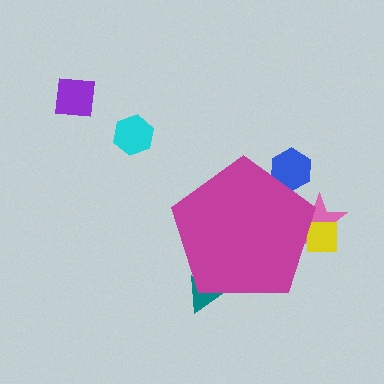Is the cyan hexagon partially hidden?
No, the cyan hexagon is fully visible.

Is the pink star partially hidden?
Yes, the pink star is partially hidden behind the magenta pentagon.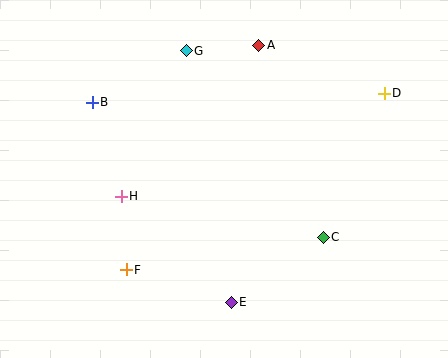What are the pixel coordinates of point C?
Point C is at (323, 237).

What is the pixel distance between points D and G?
The distance between D and G is 202 pixels.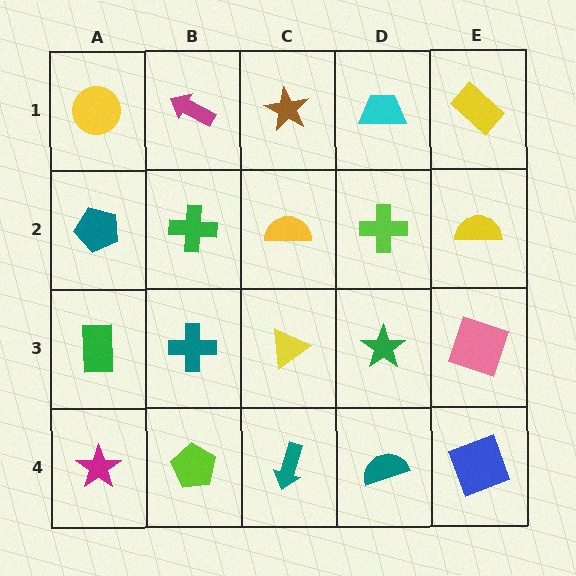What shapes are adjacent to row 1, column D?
A lime cross (row 2, column D), a brown star (row 1, column C), a yellow rectangle (row 1, column E).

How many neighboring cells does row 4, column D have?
3.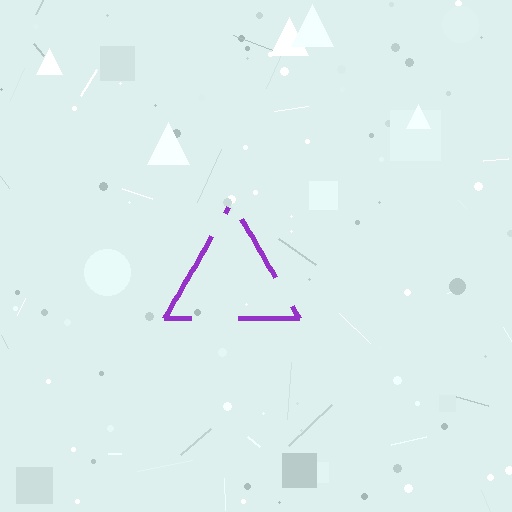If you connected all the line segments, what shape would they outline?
They would outline a triangle.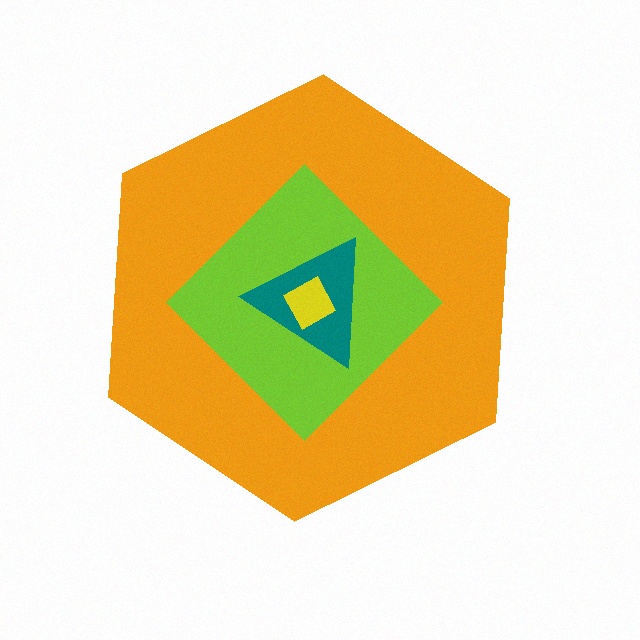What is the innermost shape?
The yellow square.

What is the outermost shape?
The orange hexagon.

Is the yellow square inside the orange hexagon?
Yes.